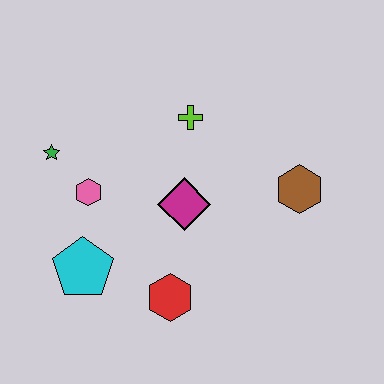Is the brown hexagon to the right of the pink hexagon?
Yes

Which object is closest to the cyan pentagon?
The pink hexagon is closest to the cyan pentagon.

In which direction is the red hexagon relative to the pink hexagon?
The red hexagon is below the pink hexagon.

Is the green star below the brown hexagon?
No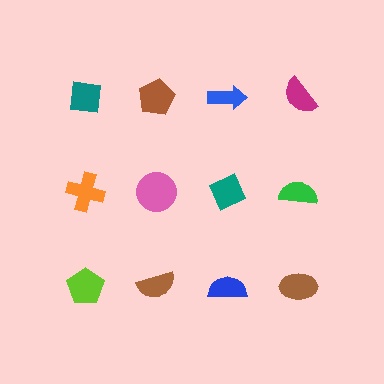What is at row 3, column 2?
A brown semicircle.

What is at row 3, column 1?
A lime pentagon.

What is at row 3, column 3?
A blue semicircle.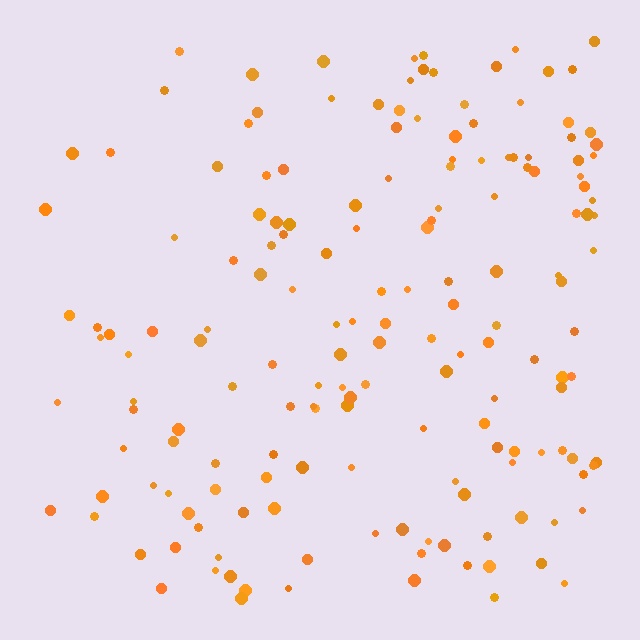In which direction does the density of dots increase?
From left to right, with the right side densest.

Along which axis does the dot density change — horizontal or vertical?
Horizontal.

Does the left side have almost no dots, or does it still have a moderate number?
Still a moderate number, just noticeably fewer than the right.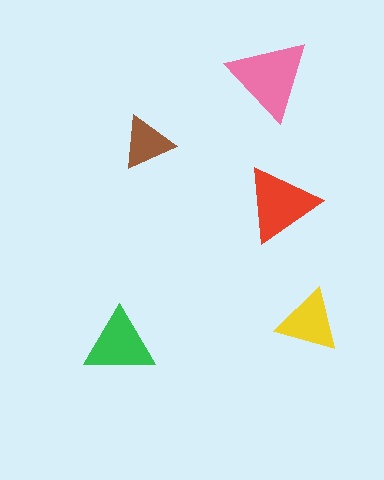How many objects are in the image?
There are 5 objects in the image.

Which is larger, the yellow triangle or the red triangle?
The red one.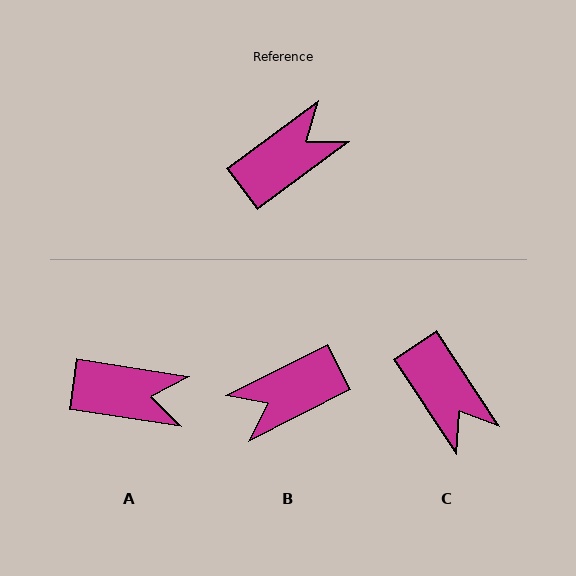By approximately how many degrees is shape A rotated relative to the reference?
Approximately 45 degrees clockwise.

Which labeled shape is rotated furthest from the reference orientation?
B, about 170 degrees away.